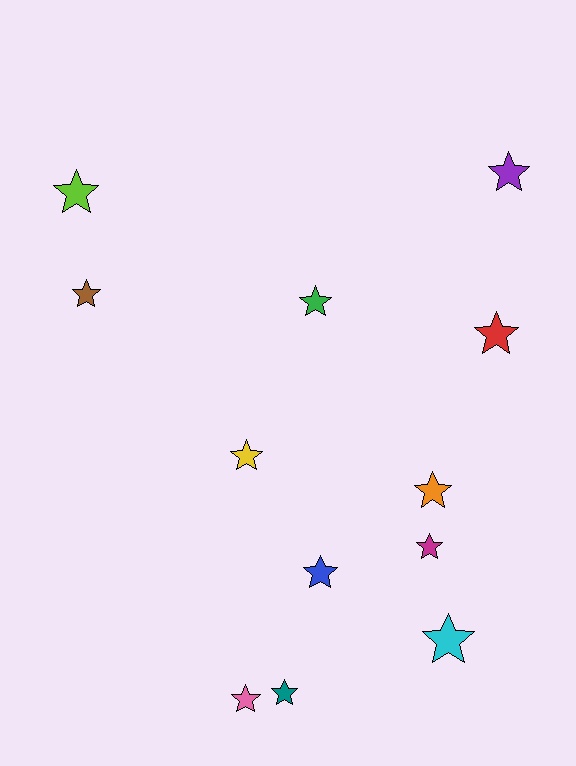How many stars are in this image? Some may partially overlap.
There are 12 stars.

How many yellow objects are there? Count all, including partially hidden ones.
There is 1 yellow object.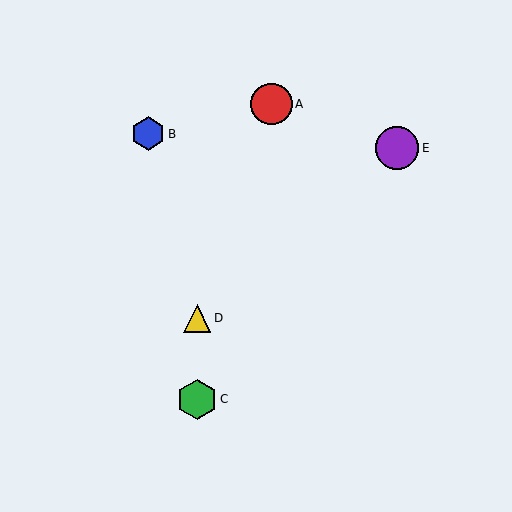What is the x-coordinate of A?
Object A is at x≈272.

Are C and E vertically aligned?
No, C is at x≈197 and E is at x≈397.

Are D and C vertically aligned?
Yes, both are at x≈197.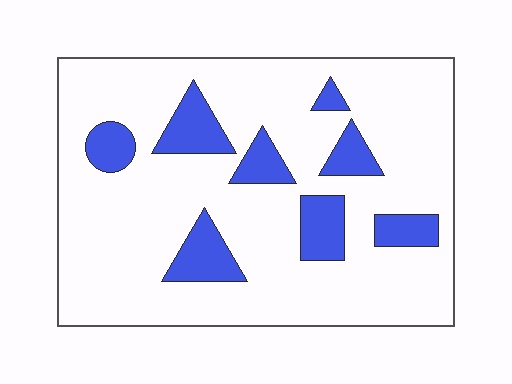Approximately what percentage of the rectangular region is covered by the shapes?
Approximately 15%.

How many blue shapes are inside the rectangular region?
8.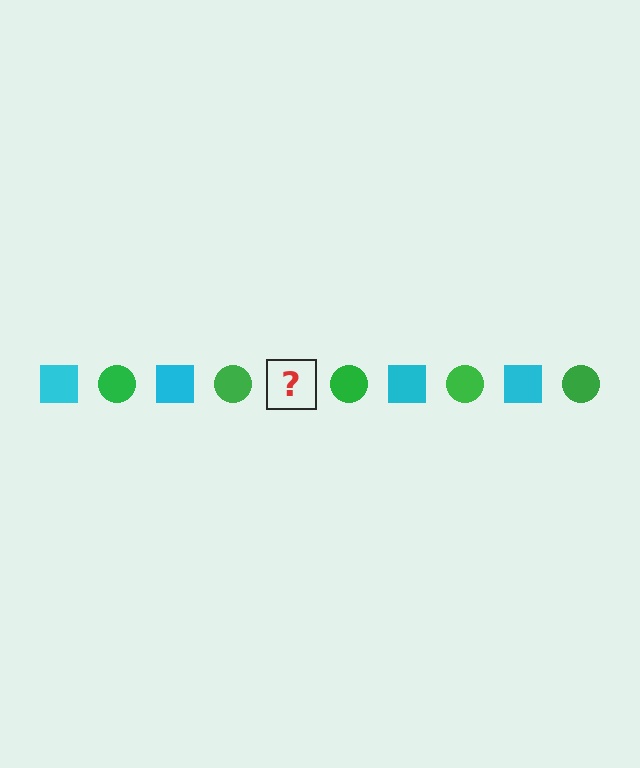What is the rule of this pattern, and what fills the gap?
The rule is that the pattern alternates between cyan square and green circle. The gap should be filled with a cyan square.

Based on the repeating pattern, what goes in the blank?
The blank should be a cyan square.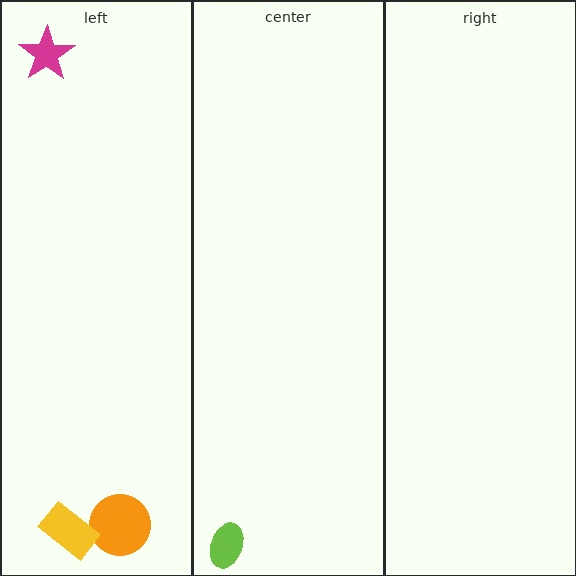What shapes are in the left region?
The magenta star, the orange circle, the yellow rectangle.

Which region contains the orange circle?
The left region.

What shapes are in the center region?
The lime ellipse.